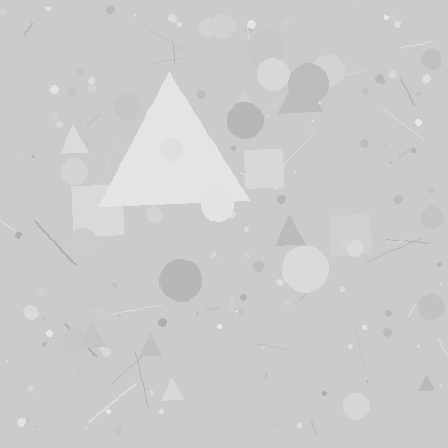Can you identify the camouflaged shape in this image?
The camouflaged shape is a triangle.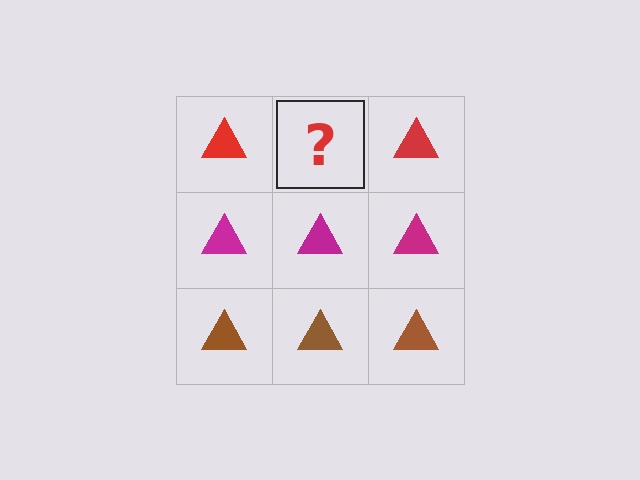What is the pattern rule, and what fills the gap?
The rule is that each row has a consistent color. The gap should be filled with a red triangle.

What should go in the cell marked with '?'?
The missing cell should contain a red triangle.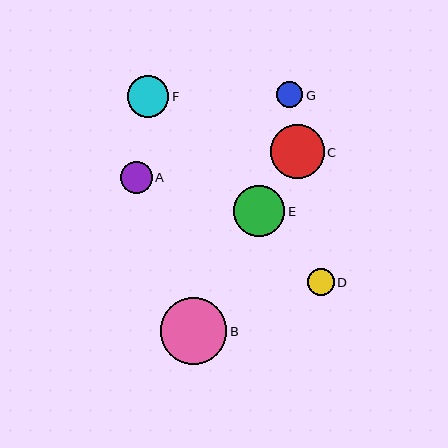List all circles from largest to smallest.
From largest to smallest: B, C, E, F, A, D, G.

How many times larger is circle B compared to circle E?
Circle B is approximately 1.3 times the size of circle E.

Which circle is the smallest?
Circle G is the smallest with a size of approximately 26 pixels.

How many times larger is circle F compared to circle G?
Circle F is approximately 1.6 times the size of circle G.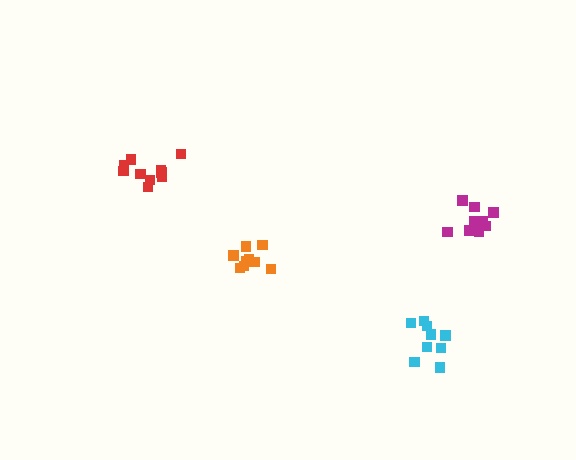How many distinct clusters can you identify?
There are 4 distinct clusters.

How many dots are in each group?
Group 1: 10 dots, Group 2: 10 dots, Group 3: 9 dots, Group 4: 9 dots (38 total).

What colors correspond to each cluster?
The clusters are colored: magenta, red, orange, cyan.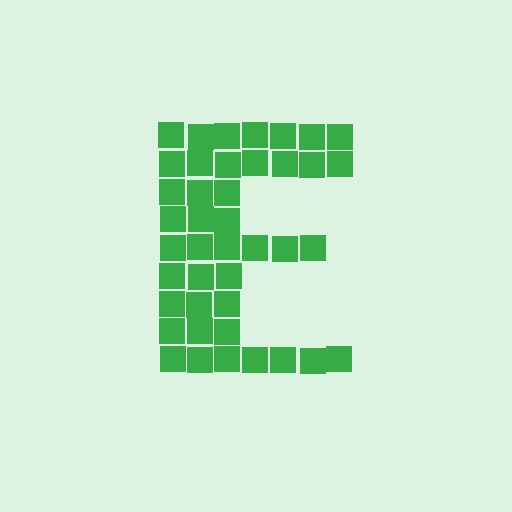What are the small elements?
The small elements are squares.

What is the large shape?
The large shape is the letter E.